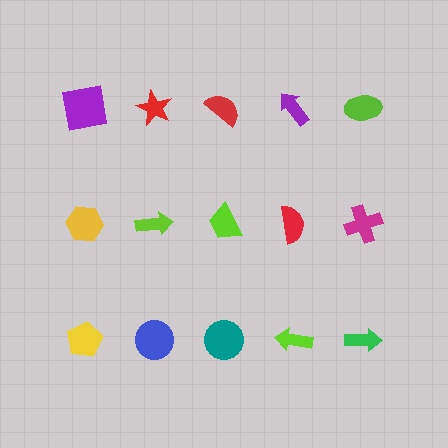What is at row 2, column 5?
A magenta cross.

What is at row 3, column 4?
A lime arrow.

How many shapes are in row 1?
5 shapes.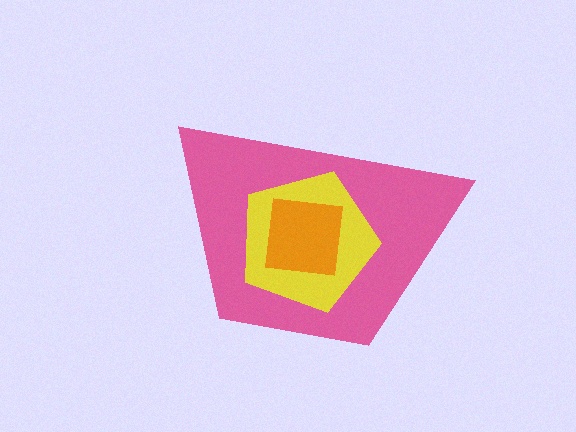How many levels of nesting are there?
3.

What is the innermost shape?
The orange square.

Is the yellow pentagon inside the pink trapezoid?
Yes.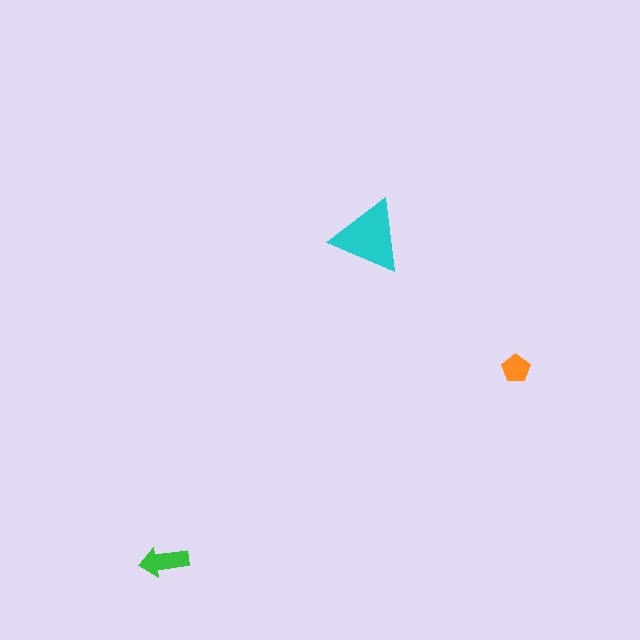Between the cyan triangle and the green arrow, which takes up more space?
The cyan triangle.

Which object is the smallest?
The orange pentagon.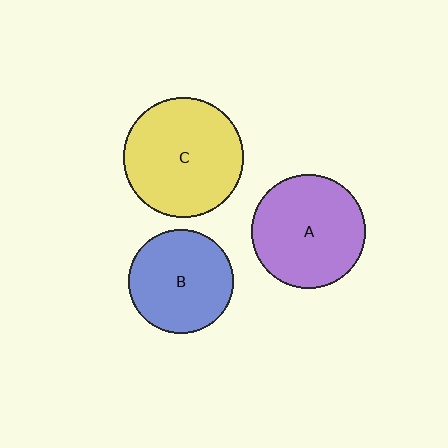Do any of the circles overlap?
No, none of the circles overlap.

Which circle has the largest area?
Circle C (yellow).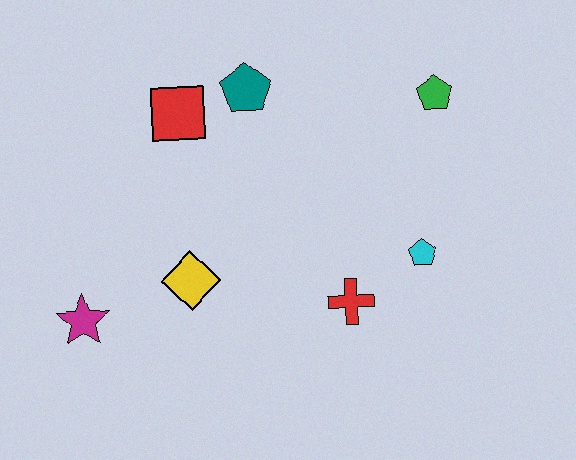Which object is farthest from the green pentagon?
The magenta star is farthest from the green pentagon.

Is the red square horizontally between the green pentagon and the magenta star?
Yes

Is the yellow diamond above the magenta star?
Yes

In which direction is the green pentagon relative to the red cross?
The green pentagon is above the red cross.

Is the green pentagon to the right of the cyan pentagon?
Yes